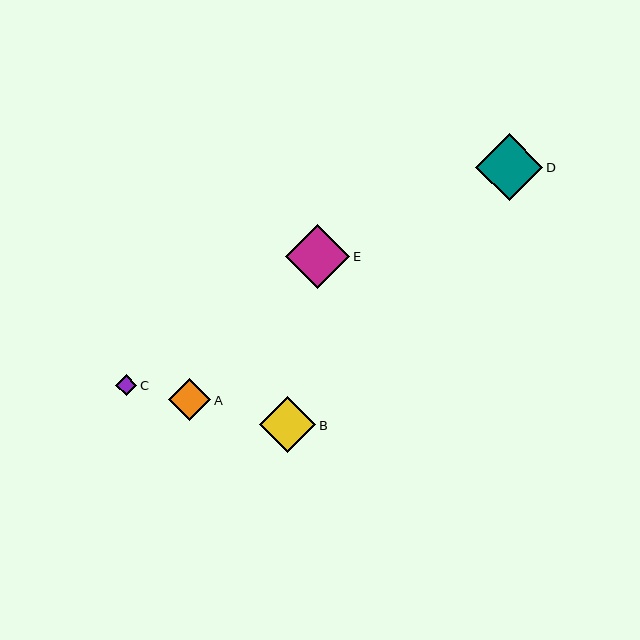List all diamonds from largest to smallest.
From largest to smallest: D, E, B, A, C.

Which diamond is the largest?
Diamond D is the largest with a size of approximately 67 pixels.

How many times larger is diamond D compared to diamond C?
Diamond D is approximately 3.2 times the size of diamond C.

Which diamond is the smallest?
Diamond C is the smallest with a size of approximately 21 pixels.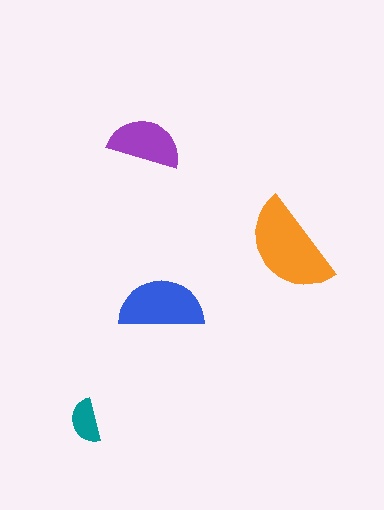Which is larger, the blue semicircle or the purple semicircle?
The blue one.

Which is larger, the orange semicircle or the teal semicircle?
The orange one.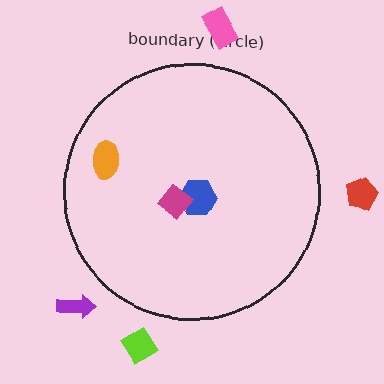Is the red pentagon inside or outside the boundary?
Outside.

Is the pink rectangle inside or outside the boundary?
Outside.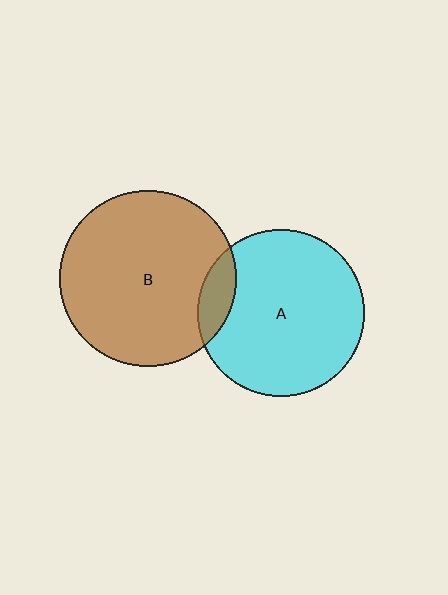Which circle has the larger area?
Circle B (brown).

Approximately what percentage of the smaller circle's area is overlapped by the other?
Approximately 10%.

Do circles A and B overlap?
Yes.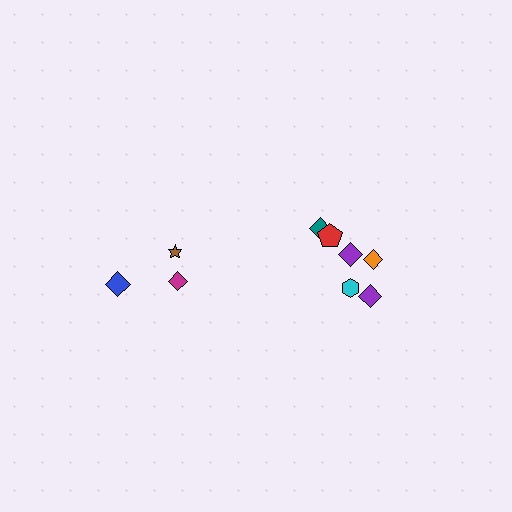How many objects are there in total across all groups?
There are 9 objects.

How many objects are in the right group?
There are 6 objects.